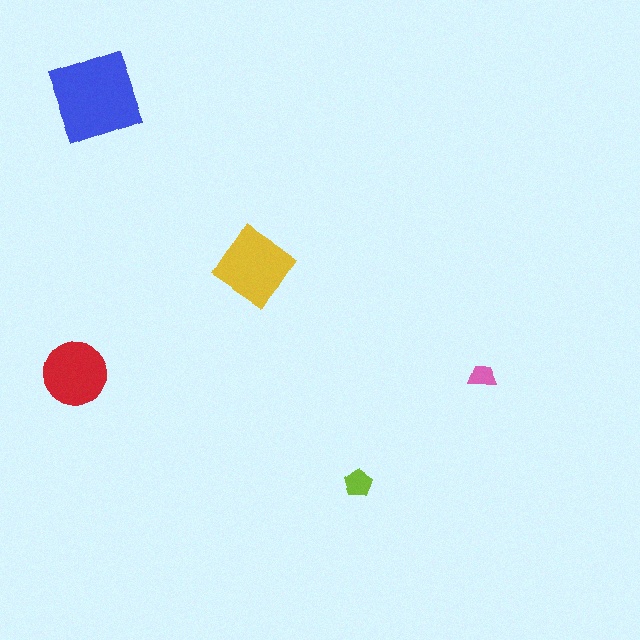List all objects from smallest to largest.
The pink trapezoid, the lime pentagon, the red circle, the yellow diamond, the blue square.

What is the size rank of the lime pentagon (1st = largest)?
4th.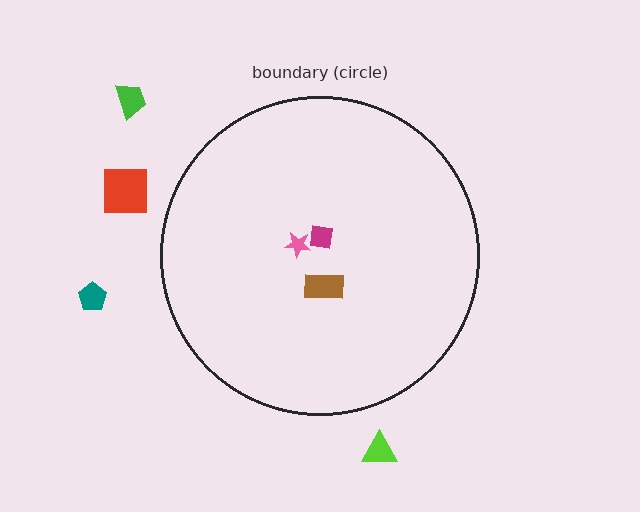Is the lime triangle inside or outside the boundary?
Outside.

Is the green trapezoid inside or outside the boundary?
Outside.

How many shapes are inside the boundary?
3 inside, 4 outside.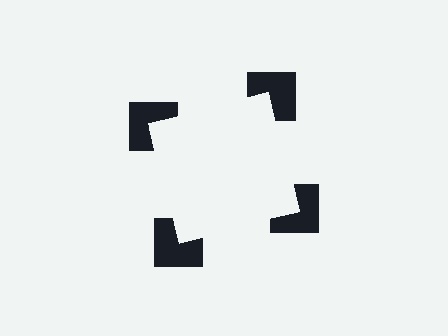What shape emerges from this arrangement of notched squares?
An illusory square — its edges are inferred from the aligned wedge cuts in the notched squares, not physically drawn.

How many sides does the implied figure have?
4 sides.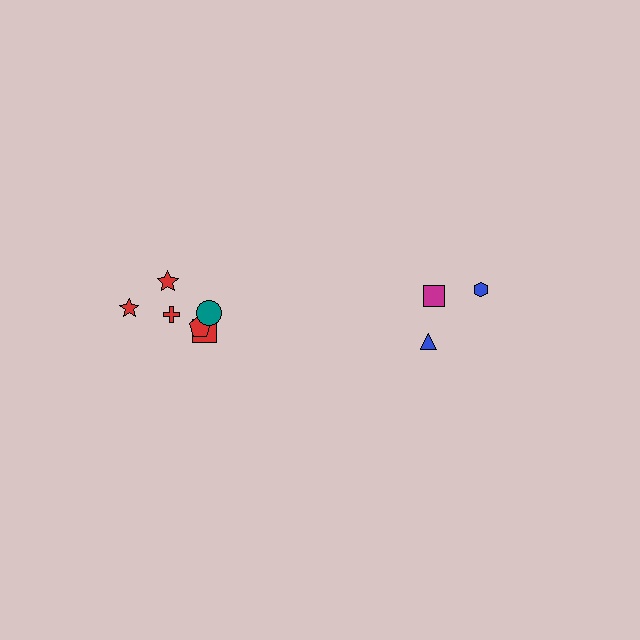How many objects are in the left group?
There are 6 objects.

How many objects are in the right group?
There are 3 objects.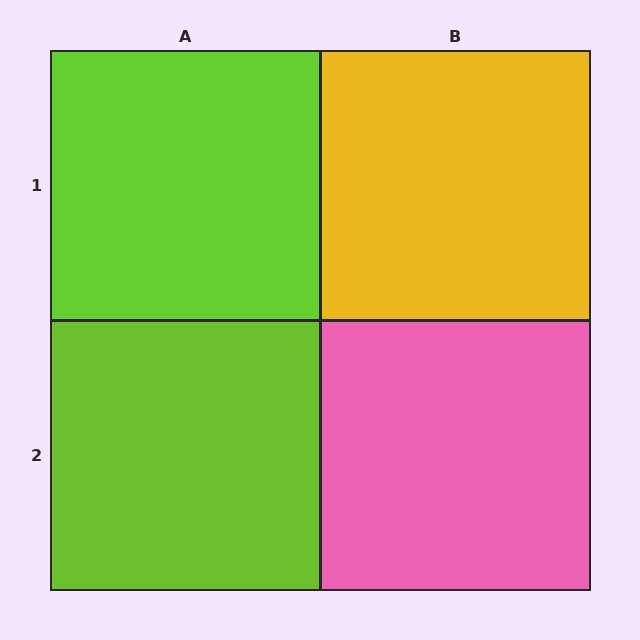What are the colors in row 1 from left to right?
Lime, yellow.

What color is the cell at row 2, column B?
Pink.